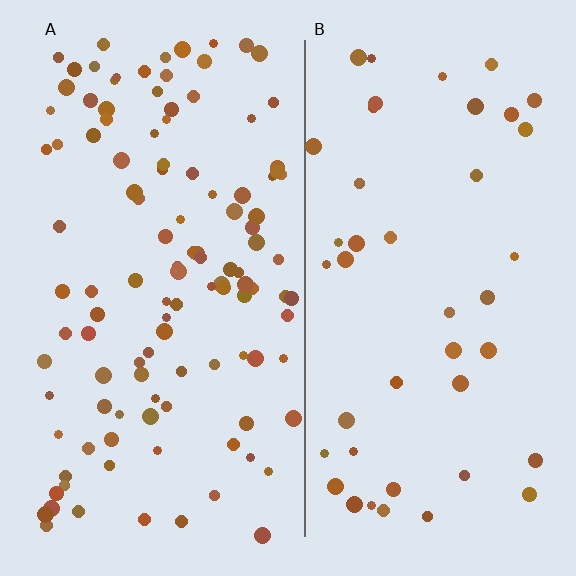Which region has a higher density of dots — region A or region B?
A (the left).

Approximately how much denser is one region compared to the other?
Approximately 2.6× — region A over region B.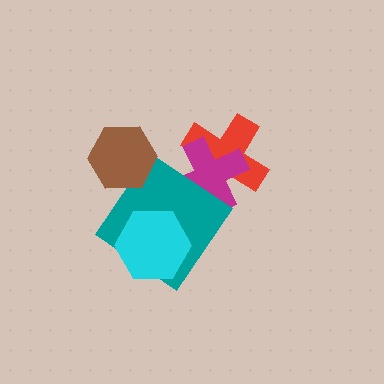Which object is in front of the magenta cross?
The teal diamond is in front of the magenta cross.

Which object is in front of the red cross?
The magenta cross is in front of the red cross.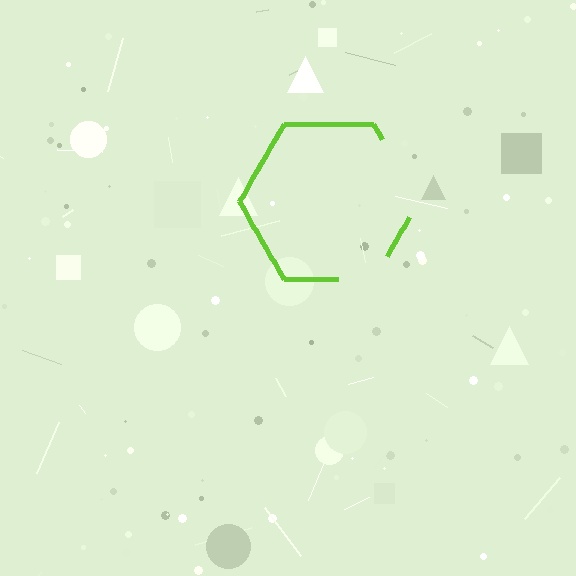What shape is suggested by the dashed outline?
The dashed outline suggests a hexagon.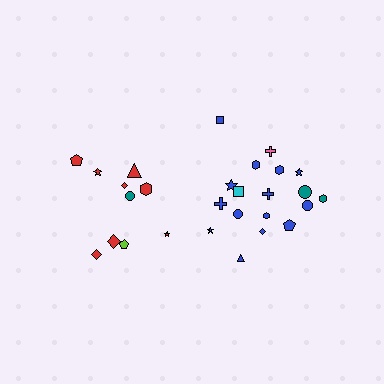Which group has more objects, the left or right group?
The right group.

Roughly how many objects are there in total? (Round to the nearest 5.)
Roughly 30 objects in total.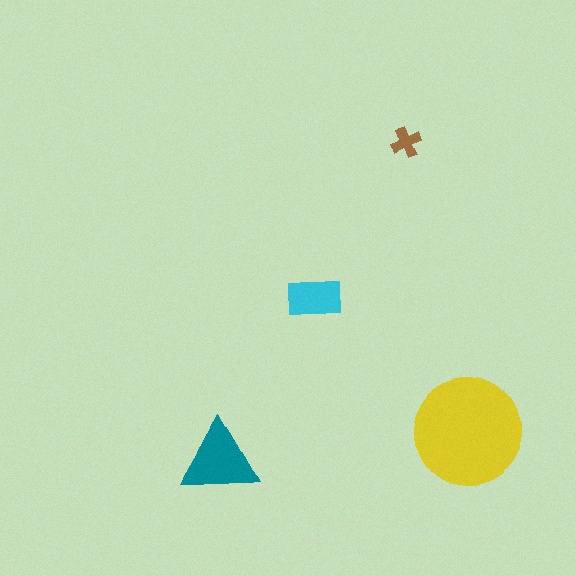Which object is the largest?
The yellow circle.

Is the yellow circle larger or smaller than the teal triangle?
Larger.